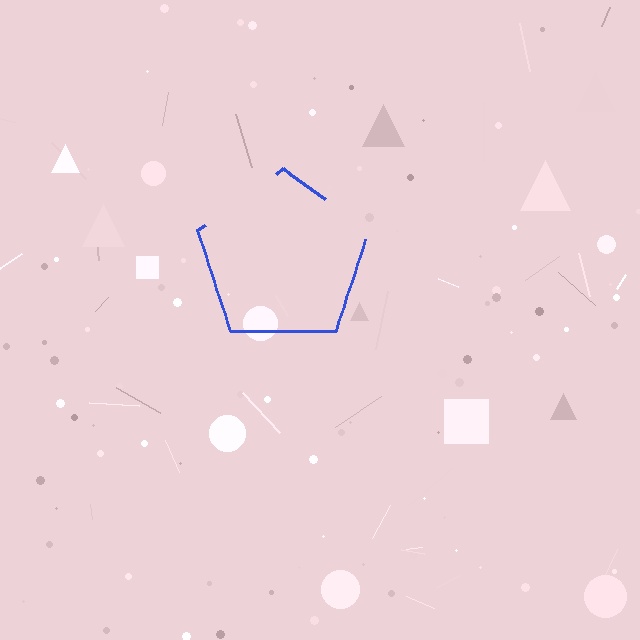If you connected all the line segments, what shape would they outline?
They would outline a pentagon.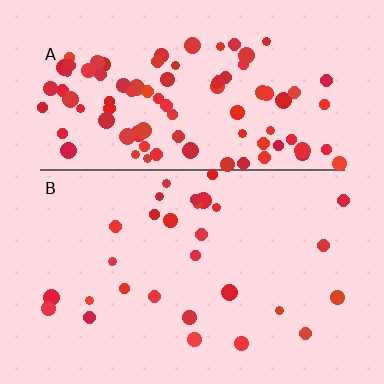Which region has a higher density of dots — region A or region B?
A (the top).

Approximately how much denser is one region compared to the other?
Approximately 3.3× — region A over region B.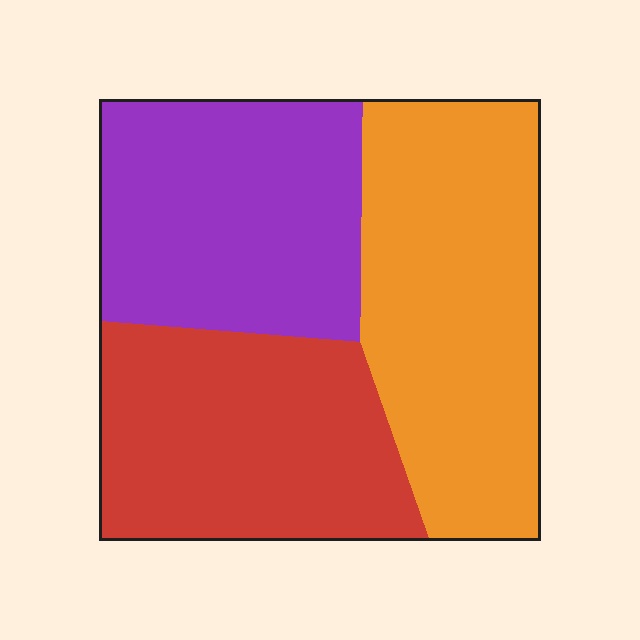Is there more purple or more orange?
Orange.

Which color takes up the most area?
Orange, at roughly 35%.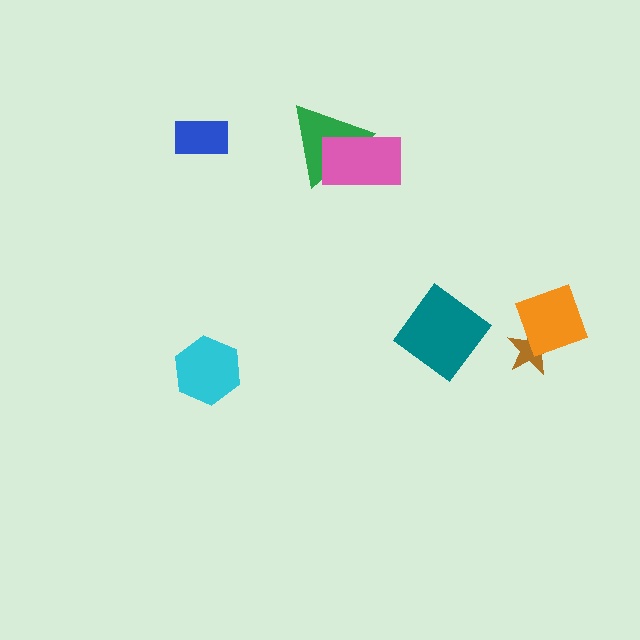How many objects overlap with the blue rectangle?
0 objects overlap with the blue rectangle.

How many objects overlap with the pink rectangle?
1 object overlaps with the pink rectangle.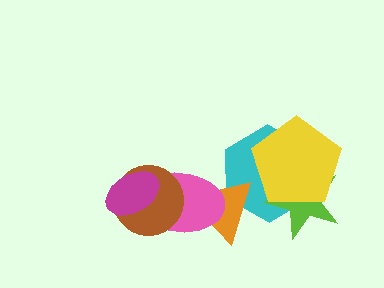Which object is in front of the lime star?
The yellow pentagon is in front of the lime star.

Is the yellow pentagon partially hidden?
No, no other shape covers it.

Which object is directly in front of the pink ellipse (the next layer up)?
The brown circle is directly in front of the pink ellipse.